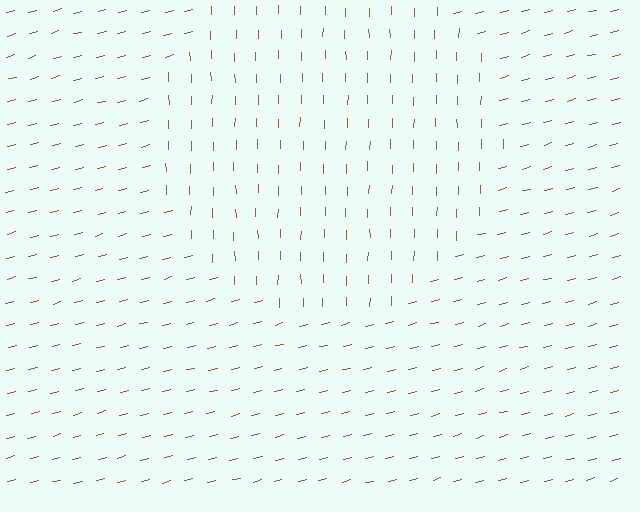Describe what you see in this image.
The image is filled with small brown line segments. A circle region in the image has lines oriented differently from the surrounding lines, creating a visible texture boundary.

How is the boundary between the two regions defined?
The boundary is defined purely by a change in line orientation (approximately 75 degrees difference). All lines are the same color and thickness.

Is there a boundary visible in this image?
Yes, there is a texture boundary formed by a change in line orientation.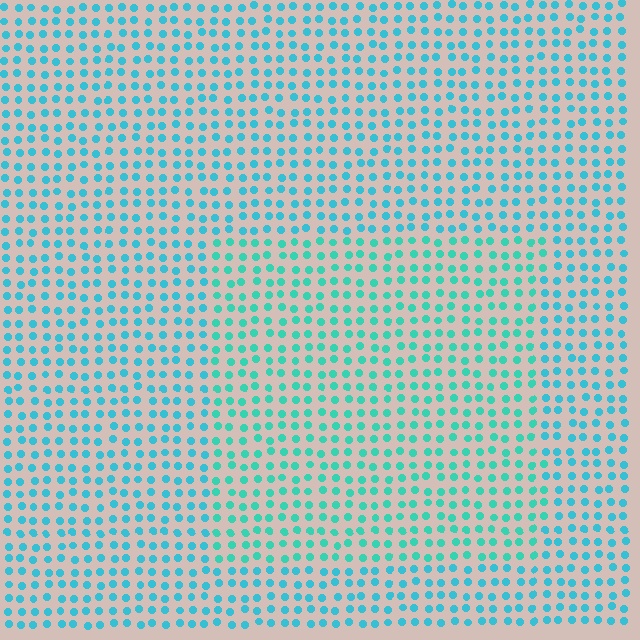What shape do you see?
I see a rectangle.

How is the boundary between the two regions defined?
The boundary is defined purely by a slight shift in hue (about 20 degrees). Spacing, size, and orientation are identical on both sides.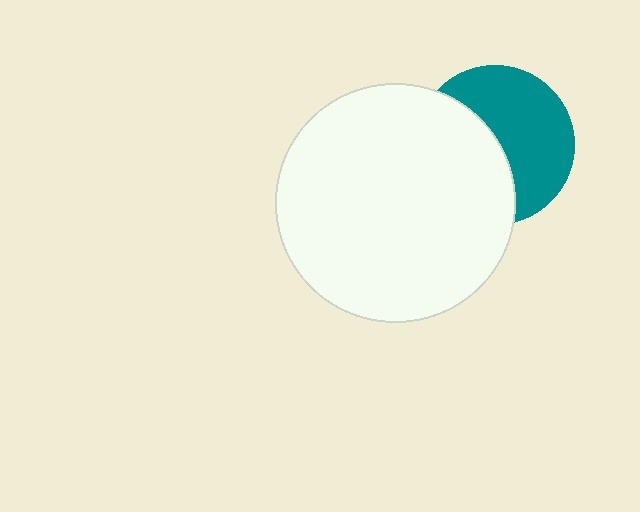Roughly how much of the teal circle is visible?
About half of it is visible (roughly 53%).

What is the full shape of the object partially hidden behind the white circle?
The partially hidden object is a teal circle.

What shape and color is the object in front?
The object in front is a white circle.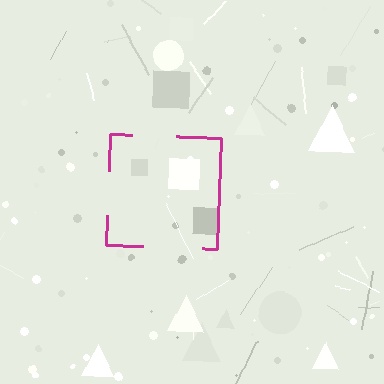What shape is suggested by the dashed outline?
The dashed outline suggests a square.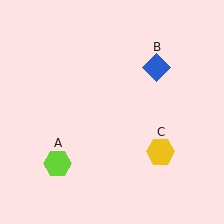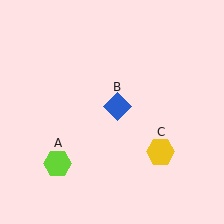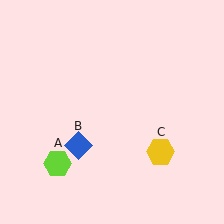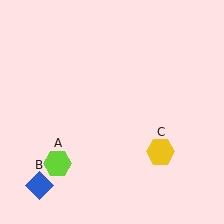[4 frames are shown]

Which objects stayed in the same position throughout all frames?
Lime hexagon (object A) and yellow hexagon (object C) remained stationary.